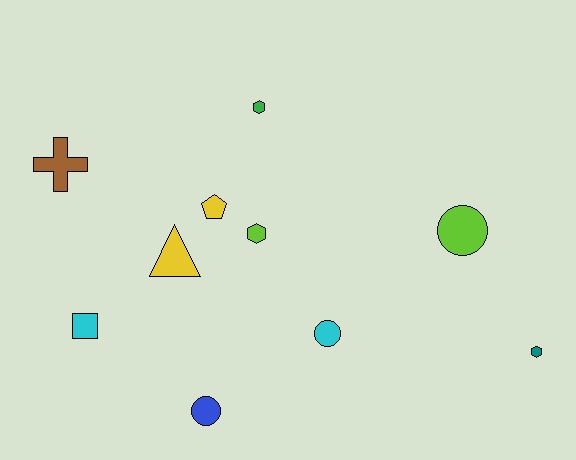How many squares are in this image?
There is 1 square.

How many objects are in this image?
There are 10 objects.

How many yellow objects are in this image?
There are 2 yellow objects.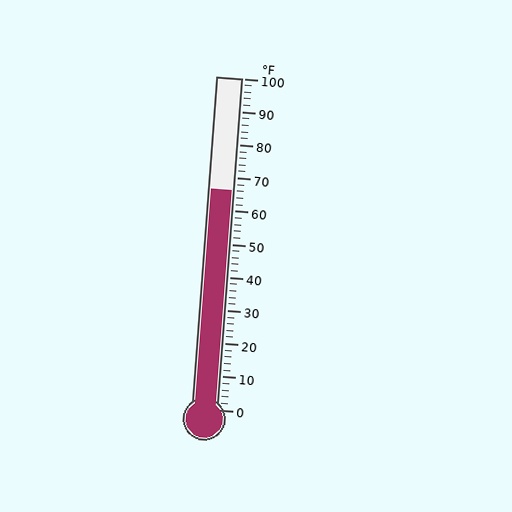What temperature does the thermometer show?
The thermometer shows approximately 66°F.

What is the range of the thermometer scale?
The thermometer scale ranges from 0°F to 100°F.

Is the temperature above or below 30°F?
The temperature is above 30°F.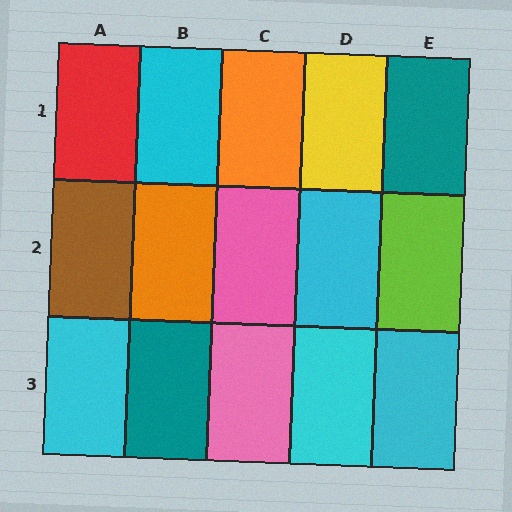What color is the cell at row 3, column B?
Teal.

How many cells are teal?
2 cells are teal.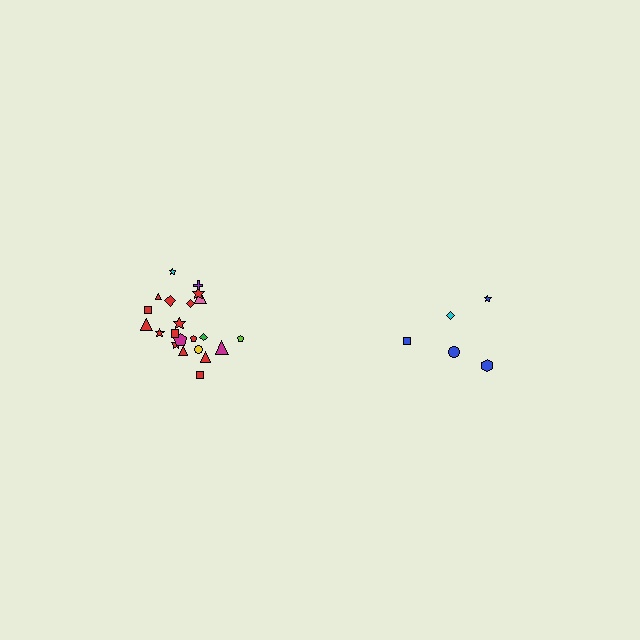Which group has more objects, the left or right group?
The left group.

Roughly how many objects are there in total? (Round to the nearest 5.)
Roughly 25 objects in total.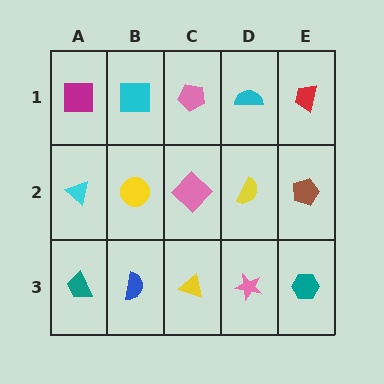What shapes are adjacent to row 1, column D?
A yellow semicircle (row 2, column D), a pink pentagon (row 1, column C), a red trapezoid (row 1, column E).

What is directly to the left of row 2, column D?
A pink diamond.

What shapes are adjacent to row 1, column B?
A yellow circle (row 2, column B), a magenta square (row 1, column A), a pink pentagon (row 1, column C).